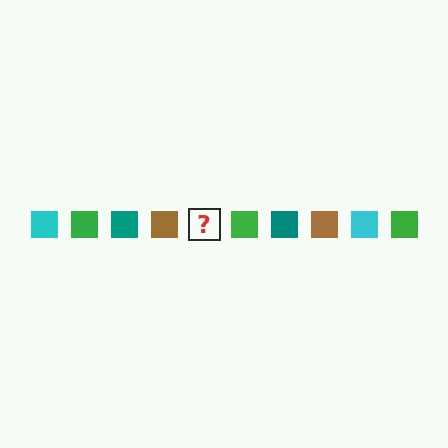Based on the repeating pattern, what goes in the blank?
The blank should be a cyan square.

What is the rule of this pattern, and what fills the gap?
The rule is that the pattern cycles through cyan, green, teal, brown squares. The gap should be filled with a cyan square.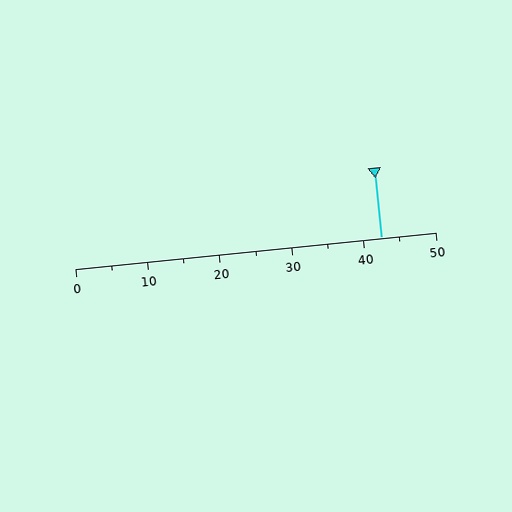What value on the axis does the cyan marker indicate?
The marker indicates approximately 42.5.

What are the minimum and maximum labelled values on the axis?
The axis runs from 0 to 50.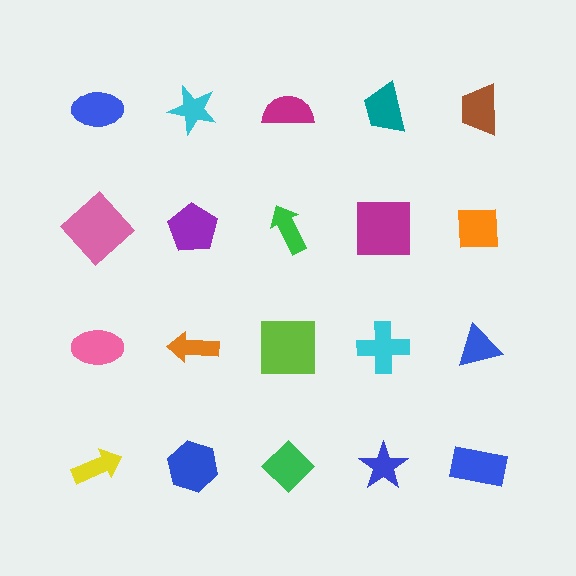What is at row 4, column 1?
A yellow arrow.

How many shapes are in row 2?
5 shapes.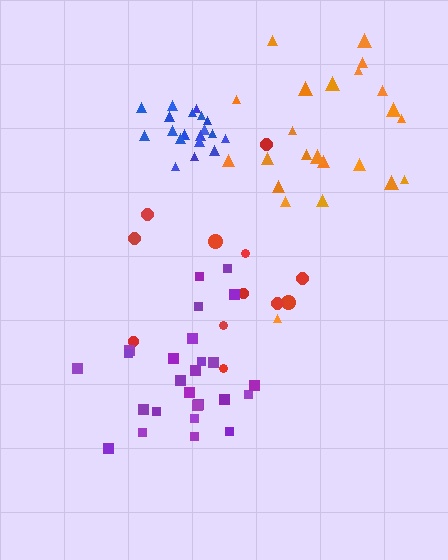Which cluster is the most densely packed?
Blue.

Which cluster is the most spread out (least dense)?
Red.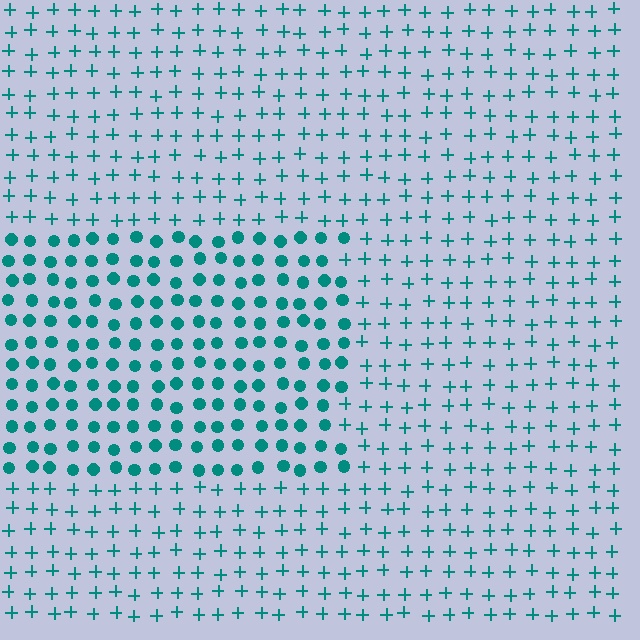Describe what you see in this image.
The image is filled with small teal elements arranged in a uniform grid. A rectangle-shaped region contains circles, while the surrounding area contains plus signs. The boundary is defined purely by the change in element shape.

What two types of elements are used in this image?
The image uses circles inside the rectangle region and plus signs outside it.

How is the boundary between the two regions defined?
The boundary is defined by a change in element shape: circles inside vs. plus signs outside. All elements share the same color and spacing.